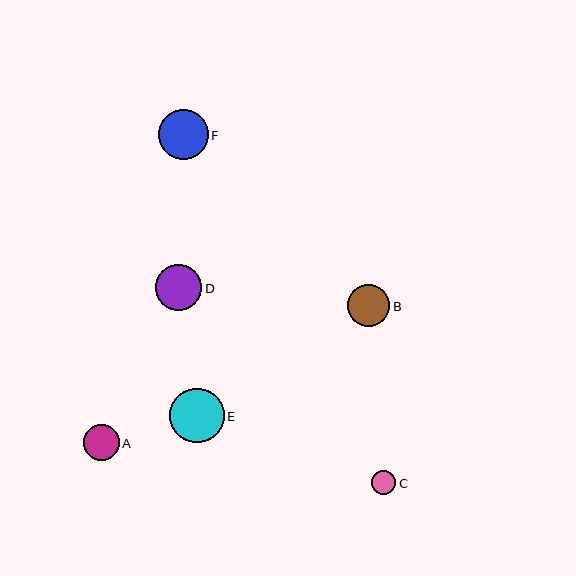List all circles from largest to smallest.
From largest to smallest: E, F, D, B, A, C.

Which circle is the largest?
Circle E is the largest with a size of approximately 55 pixels.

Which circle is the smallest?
Circle C is the smallest with a size of approximately 24 pixels.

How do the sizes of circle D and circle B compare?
Circle D and circle B are approximately the same size.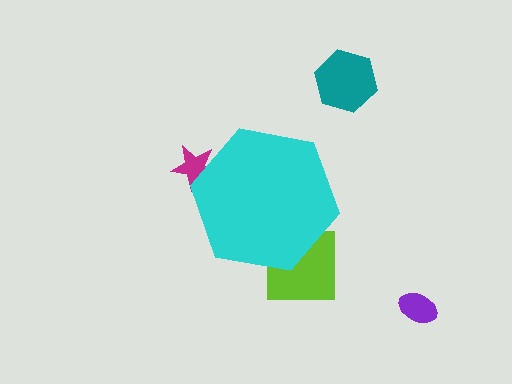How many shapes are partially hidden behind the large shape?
2 shapes are partially hidden.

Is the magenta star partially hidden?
Yes, the magenta star is partially hidden behind the cyan hexagon.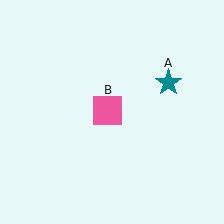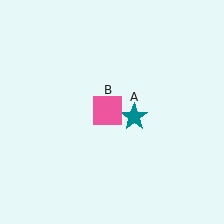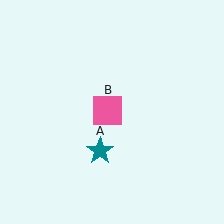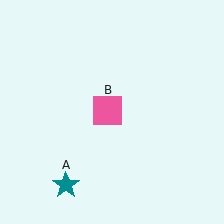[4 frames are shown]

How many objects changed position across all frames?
1 object changed position: teal star (object A).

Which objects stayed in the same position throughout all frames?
Pink square (object B) remained stationary.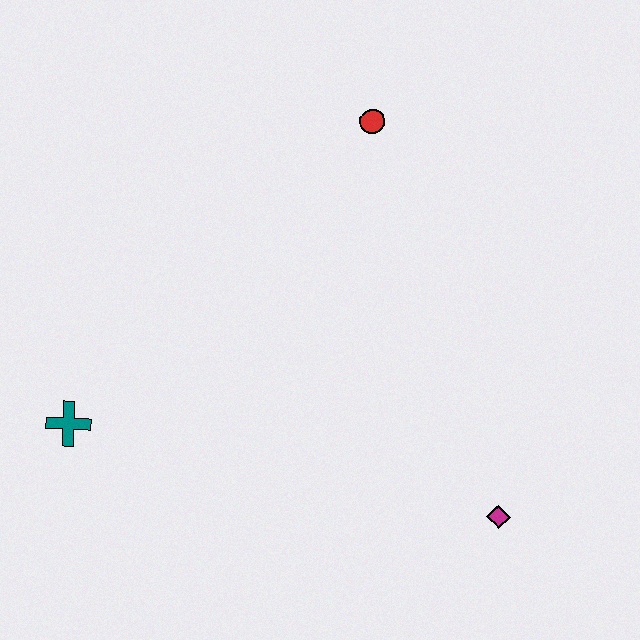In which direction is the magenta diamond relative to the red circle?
The magenta diamond is below the red circle.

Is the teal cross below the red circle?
Yes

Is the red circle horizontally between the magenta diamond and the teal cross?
Yes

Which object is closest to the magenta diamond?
The red circle is closest to the magenta diamond.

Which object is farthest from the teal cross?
The magenta diamond is farthest from the teal cross.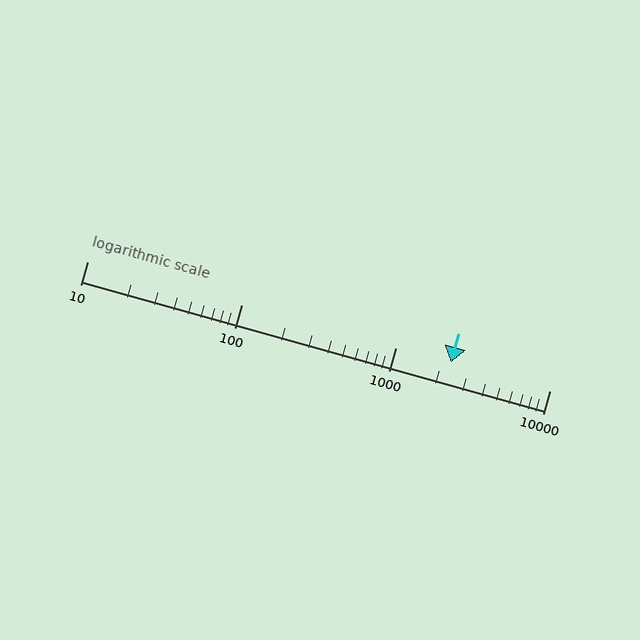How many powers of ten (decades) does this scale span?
The scale spans 3 decades, from 10 to 10000.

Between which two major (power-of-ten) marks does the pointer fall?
The pointer is between 1000 and 10000.